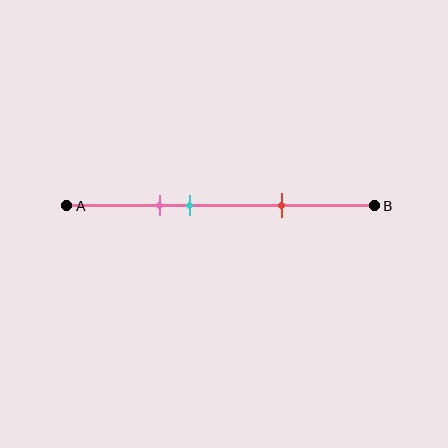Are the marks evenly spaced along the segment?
No, the marks are not evenly spaced.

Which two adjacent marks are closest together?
The pink and cyan marks are the closest adjacent pair.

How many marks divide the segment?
There are 3 marks dividing the segment.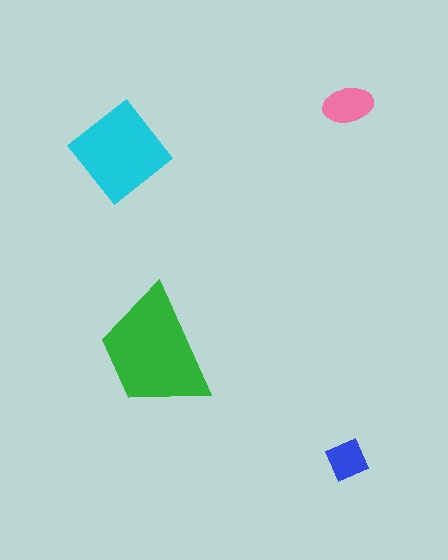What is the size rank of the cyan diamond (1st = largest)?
2nd.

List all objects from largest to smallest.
The green trapezoid, the cyan diamond, the pink ellipse, the blue diamond.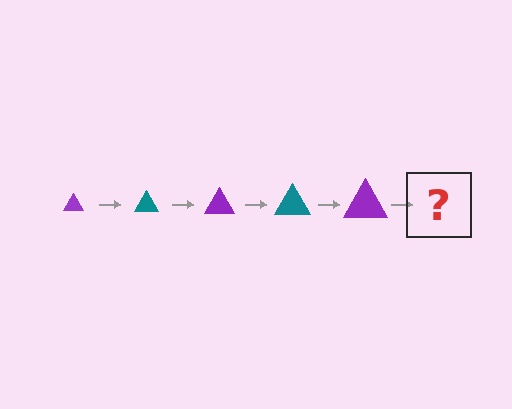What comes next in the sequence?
The next element should be a teal triangle, larger than the previous one.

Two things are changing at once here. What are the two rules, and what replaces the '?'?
The two rules are that the triangle grows larger each step and the color cycles through purple and teal. The '?' should be a teal triangle, larger than the previous one.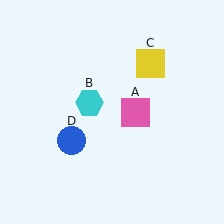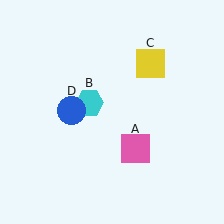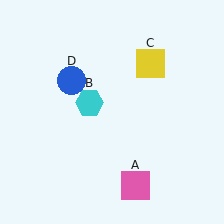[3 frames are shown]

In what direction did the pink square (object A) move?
The pink square (object A) moved down.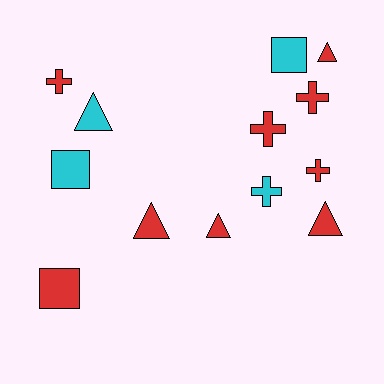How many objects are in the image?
There are 13 objects.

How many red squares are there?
There is 1 red square.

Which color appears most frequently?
Red, with 9 objects.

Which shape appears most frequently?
Cross, with 5 objects.